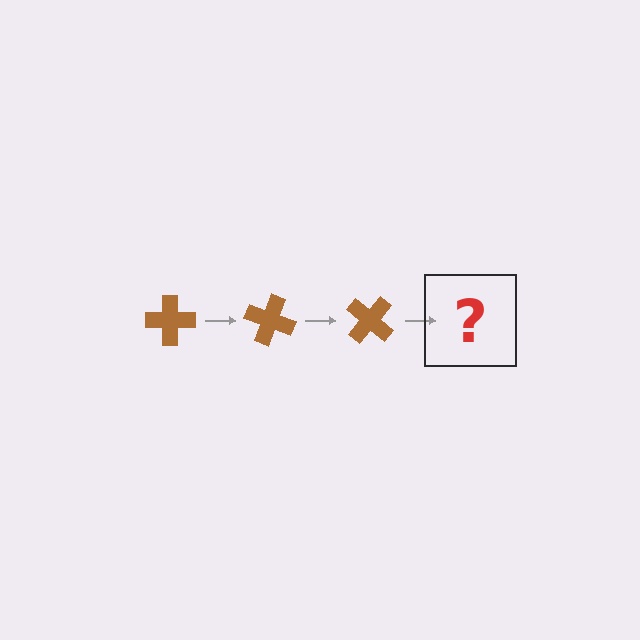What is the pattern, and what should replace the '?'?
The pattern is that the cross rotates 20 degrees each step. The '?' should be a brown cross rotated 60 degrees.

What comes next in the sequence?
The next element should be a brown cross rotated 60 degrees.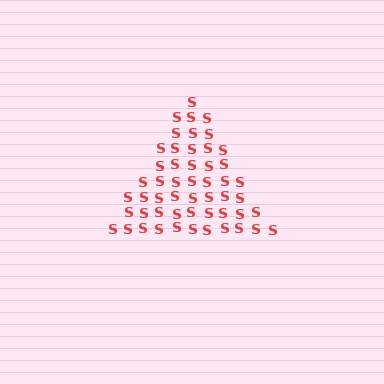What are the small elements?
The small elements are letter S's.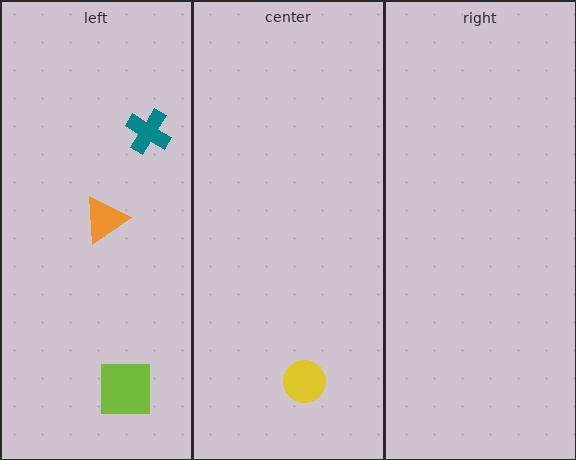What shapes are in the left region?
The teal cross, the lime square, the orange triangle.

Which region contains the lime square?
The left region.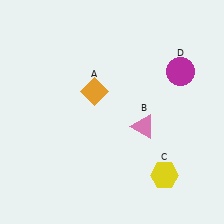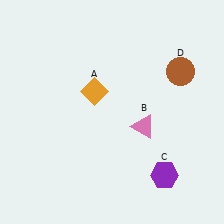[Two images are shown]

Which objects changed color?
C changed from yellow to purple. D changed from magenta to brown.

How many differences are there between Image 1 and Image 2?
There are 2 differences between the two images.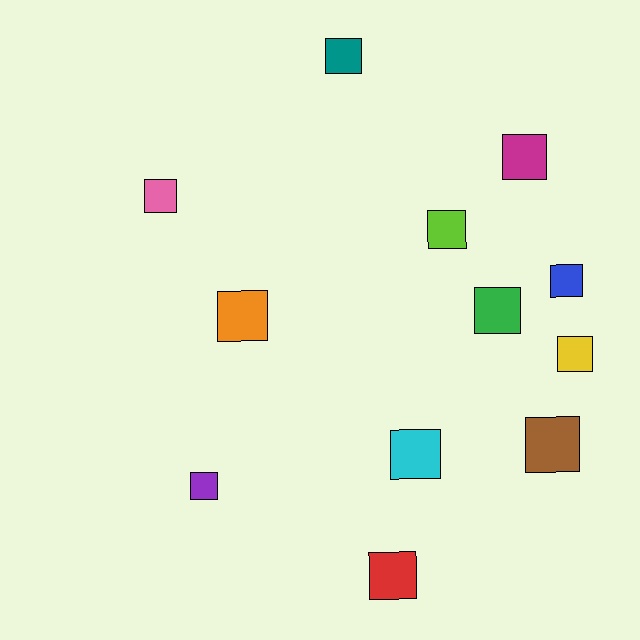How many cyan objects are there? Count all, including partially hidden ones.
There is 1 cyan object.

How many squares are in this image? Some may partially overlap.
There are 12 squares.